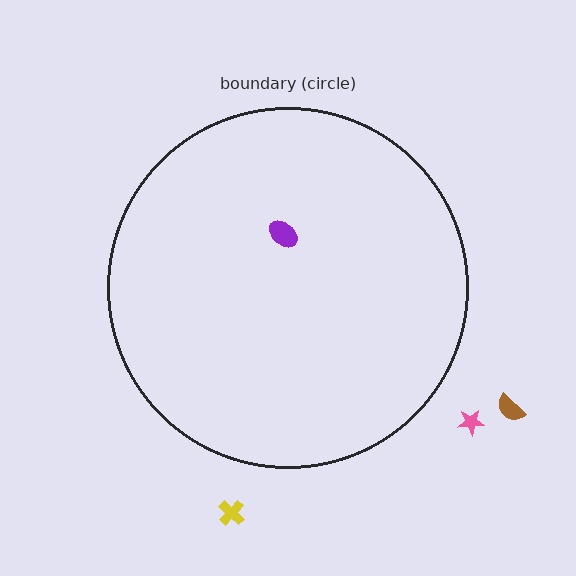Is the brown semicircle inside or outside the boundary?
Outside.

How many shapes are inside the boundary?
1 inside, 3 outside.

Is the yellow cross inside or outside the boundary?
Outside.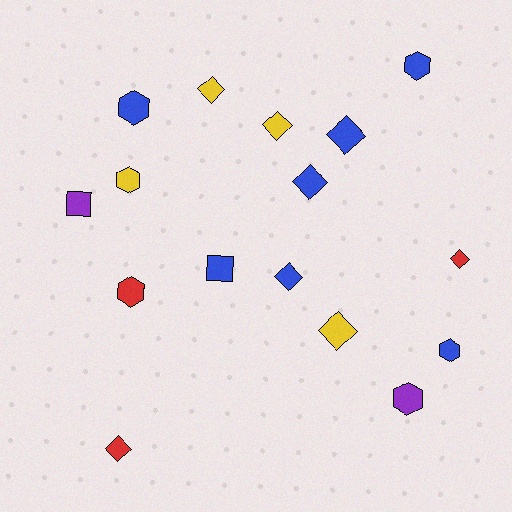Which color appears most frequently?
Blue, with 7 objects.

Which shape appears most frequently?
Diamond, with 8 objects.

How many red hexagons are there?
There is 1 red hexagon.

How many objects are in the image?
There are 16 objects.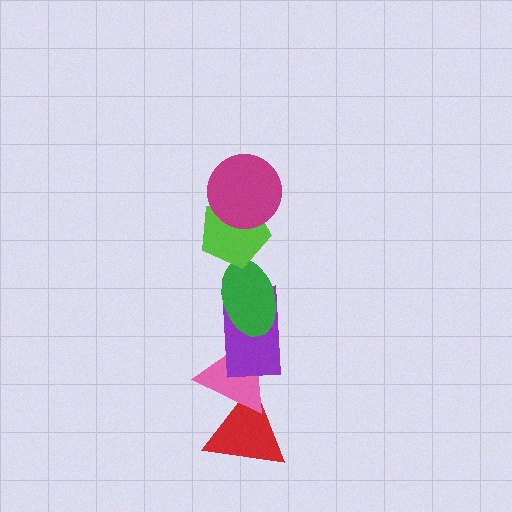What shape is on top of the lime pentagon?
The magenta circle is on top of the lime pentagon.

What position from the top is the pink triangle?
The pink triangle is 5th from the top.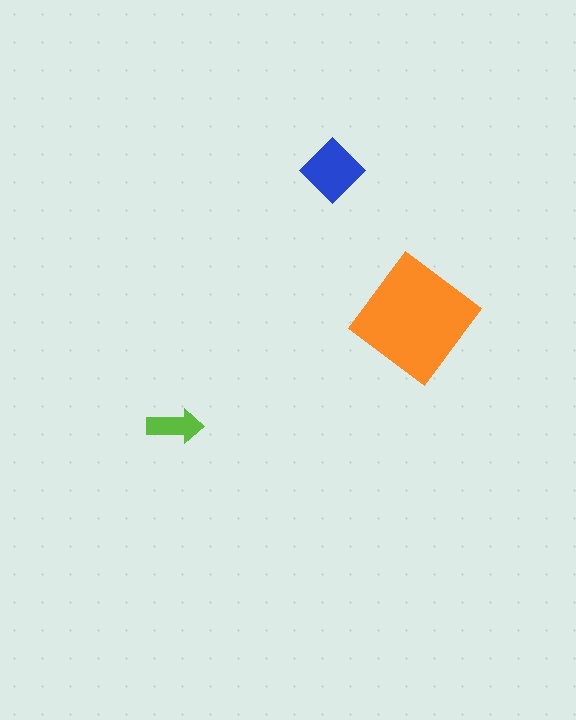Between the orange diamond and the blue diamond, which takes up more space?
The orange diamond.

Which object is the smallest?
The lime arrow.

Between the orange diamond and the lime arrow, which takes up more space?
The orange diamond.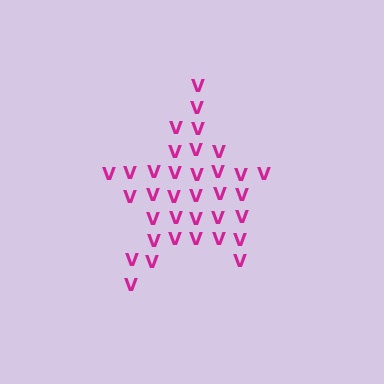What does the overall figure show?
The overall figure shows a star.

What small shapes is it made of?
It is made of small letter V's.